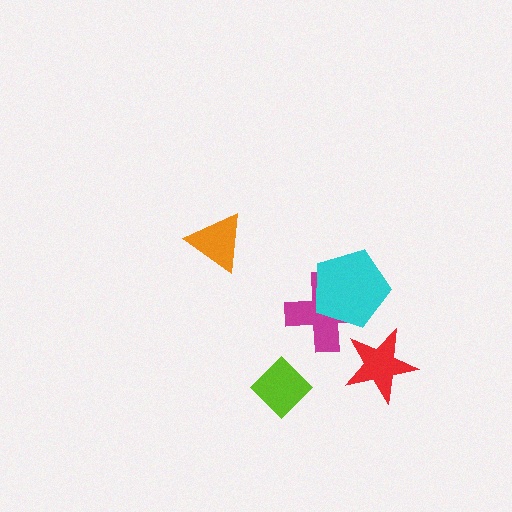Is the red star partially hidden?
No, no other shape covers it.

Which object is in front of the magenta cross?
The cyan pentagon is in front of the magenta cross.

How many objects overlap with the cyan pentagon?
1 object overlaps with the cyan pentagon.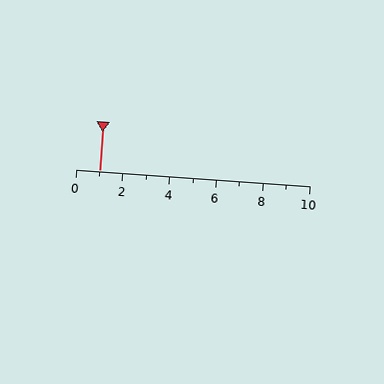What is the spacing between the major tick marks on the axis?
The major ticks are spaced 2 apart.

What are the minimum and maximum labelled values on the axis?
The axis runs from 0 to 10.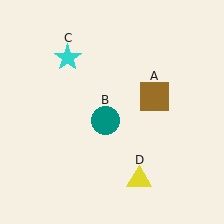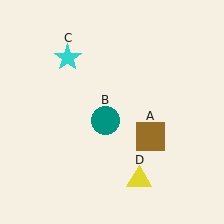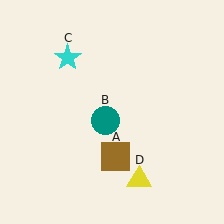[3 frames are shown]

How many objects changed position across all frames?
1 object changed position: brown square (object A).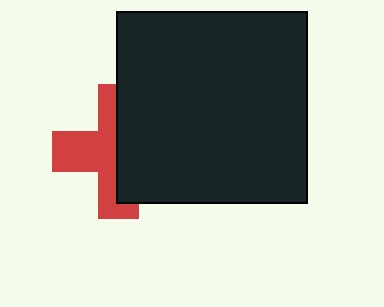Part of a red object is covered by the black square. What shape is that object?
It is a cross.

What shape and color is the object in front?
The object in front is a black square.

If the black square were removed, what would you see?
You would see the complete red cross.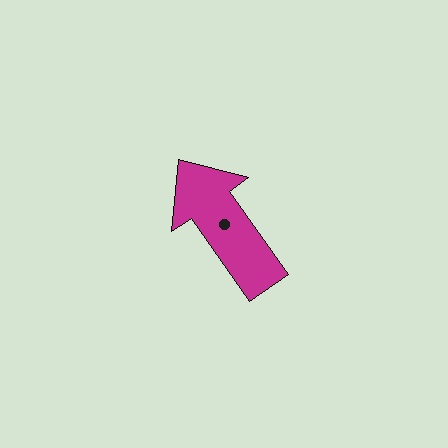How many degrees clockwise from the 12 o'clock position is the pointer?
Approximately 325 degrees.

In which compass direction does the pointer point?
Northwest.